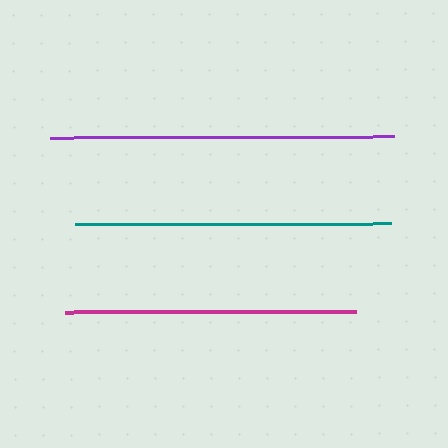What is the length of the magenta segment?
The magenta segment is approximately 290 pixels long.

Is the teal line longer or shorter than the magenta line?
The teal line is longer than the magenta line.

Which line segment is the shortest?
The magenta line is the shortest at approximately 290 pixels.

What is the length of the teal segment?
The teal segment is approximately 317 pixels long.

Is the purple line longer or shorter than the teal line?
The purple line is longer than the teal line.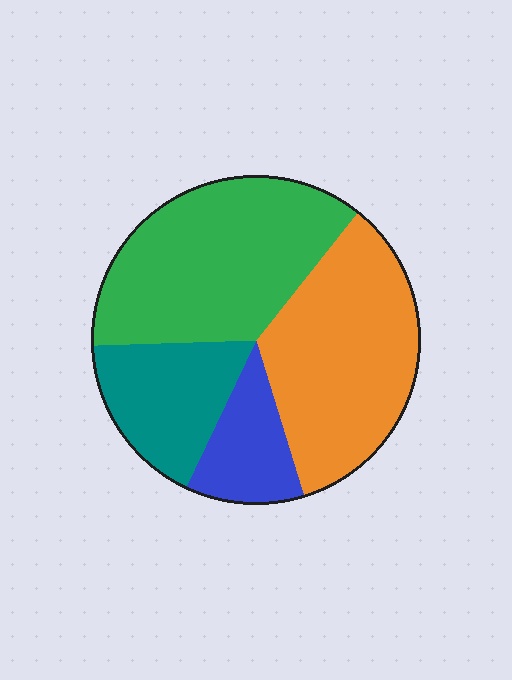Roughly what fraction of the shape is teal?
Teal takes up about one sixth (1/6) of the shape.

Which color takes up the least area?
Blue, at roughly 10%.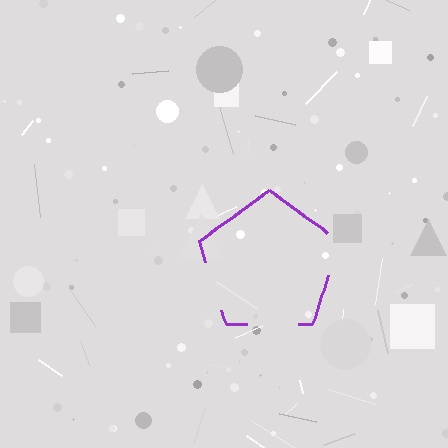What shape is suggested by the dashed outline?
The dashed outline suggests a pentagon.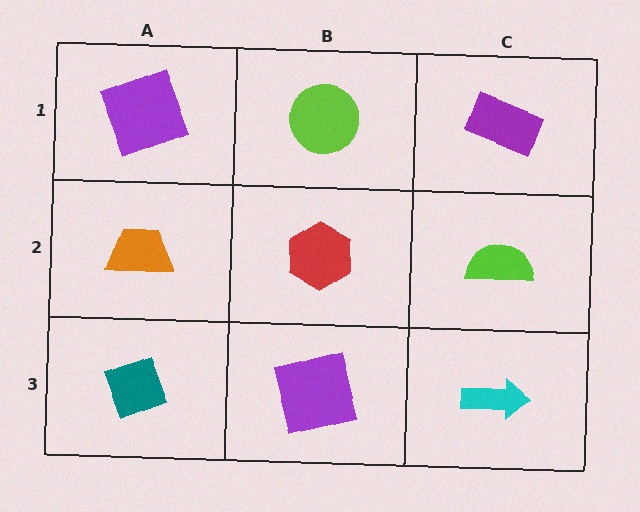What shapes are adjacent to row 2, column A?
A purple square (row 1, column A), a teal diamond (row 3, column A), a red hexagon (row 2, column B).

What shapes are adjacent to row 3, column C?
A lime semicircle (row 2, column C), a purple square (row 3, column B).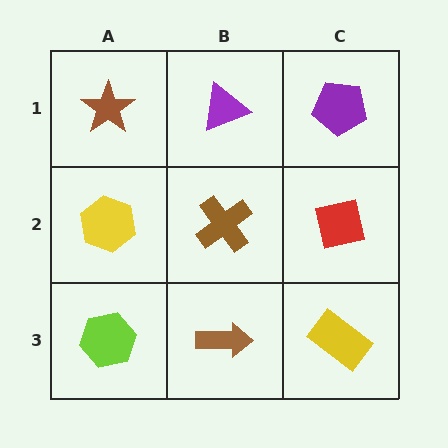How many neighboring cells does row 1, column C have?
2.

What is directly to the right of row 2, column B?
A red square.